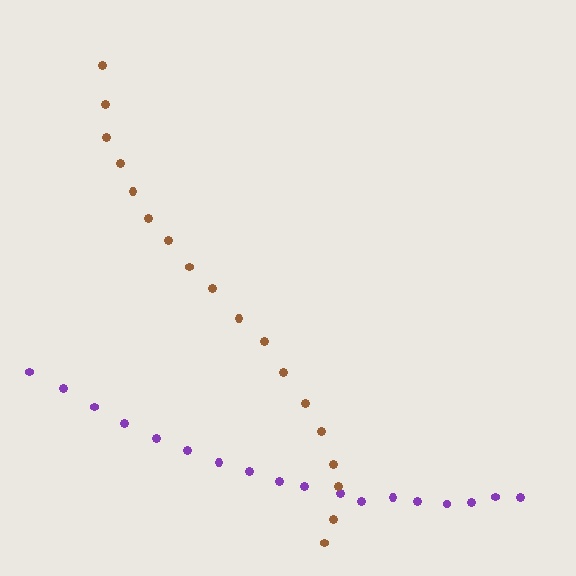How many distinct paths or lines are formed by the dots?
There are 2 distinct paths.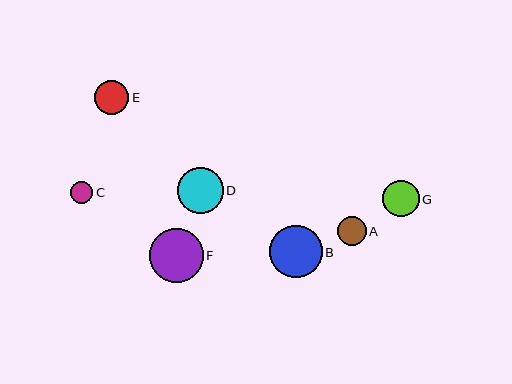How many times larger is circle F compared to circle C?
Circle F is approximately 2.5 times the size of circle C.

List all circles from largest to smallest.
From largest to smallest: F, B, D, G, E, A, C.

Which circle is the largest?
Circle F is the largest with a size of approximately 54 pixels.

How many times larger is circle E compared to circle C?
Circle E is approximately 1.6 times the size of circle C.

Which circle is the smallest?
Circle C is the smallest with a size of approximately 22 pixels.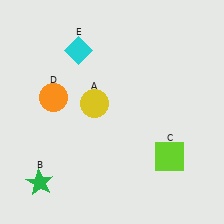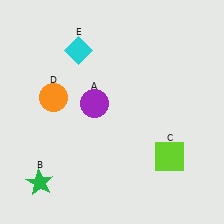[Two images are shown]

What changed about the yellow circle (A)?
In Image 1, A is yellow. In Image 2, it changed to purple.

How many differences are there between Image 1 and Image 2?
There is 1 difference between the two images.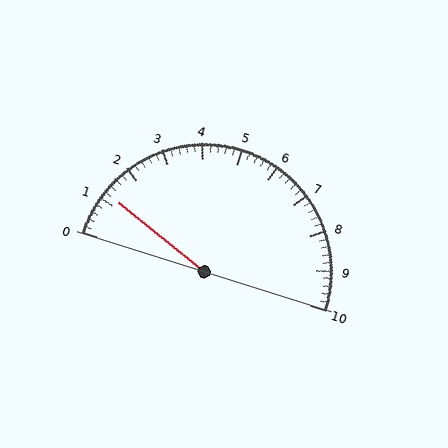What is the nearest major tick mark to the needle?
The nearest major tick mark is 1.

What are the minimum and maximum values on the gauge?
The gauge ranges from 0 to 10.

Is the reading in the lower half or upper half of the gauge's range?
The reading is in the lower half of the range (0 to 10).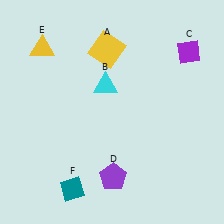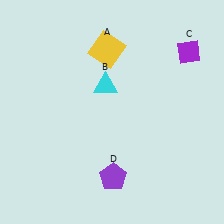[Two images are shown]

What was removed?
The yellow triangle (E), the teal diamond (F) were removed in Image 2.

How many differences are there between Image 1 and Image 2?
There are 2 differences between the two images.